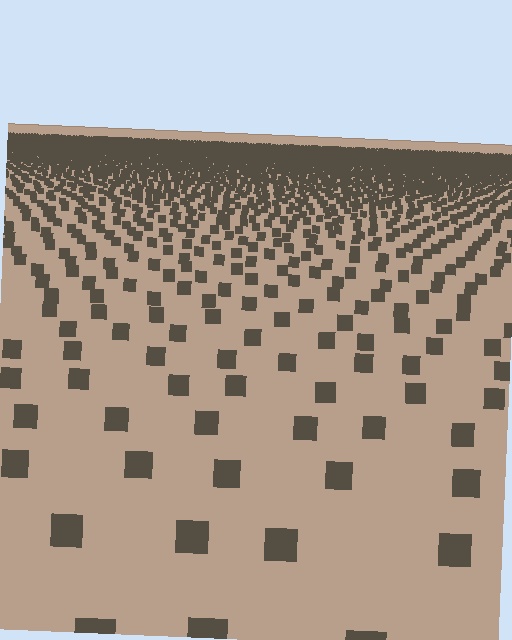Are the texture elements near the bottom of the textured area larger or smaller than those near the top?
Larger. Near the bottom, elements are closer to the viewer and appear at a bigger on-screen size.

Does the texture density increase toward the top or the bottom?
Density increases toward the top.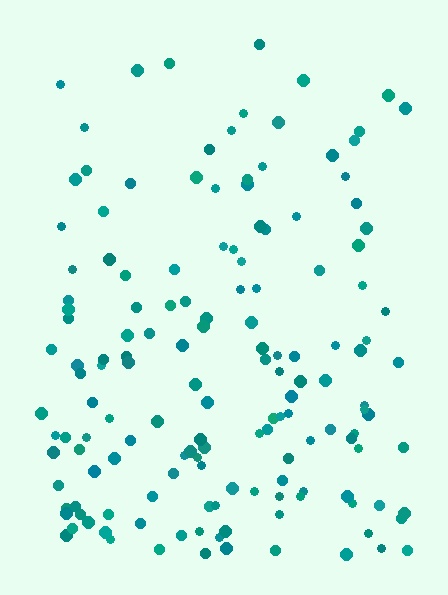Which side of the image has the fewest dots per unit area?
The top.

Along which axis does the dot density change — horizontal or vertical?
Vertical.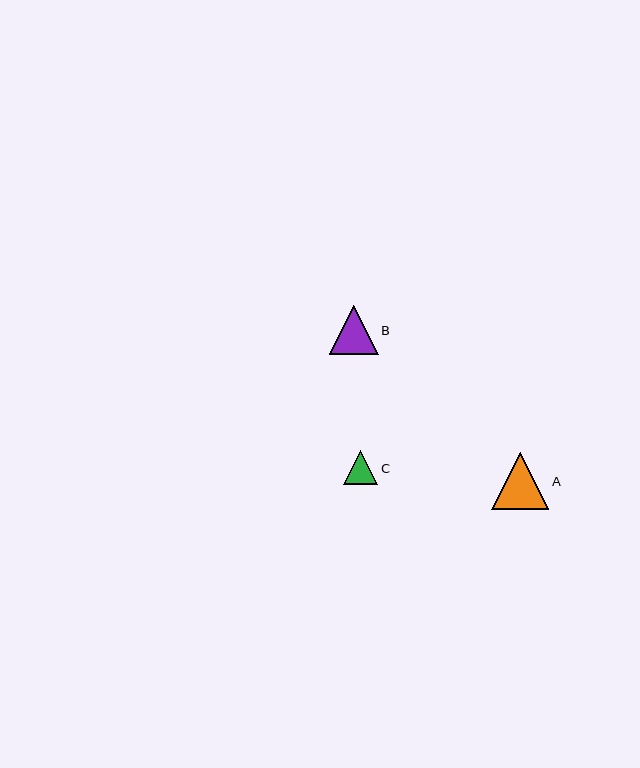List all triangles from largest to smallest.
From largest to smallest: A, B, C.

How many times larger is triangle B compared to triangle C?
Triangle B is approximately 1.5 times the size of triangle C.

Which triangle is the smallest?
Triangle C is the smallest with a size of approximately 34 pixels.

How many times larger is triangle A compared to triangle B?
Triangle A is approximately 1.2 times the size of triangle B.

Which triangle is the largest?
Triangle A is the largest with a size of approximately 57 pixels.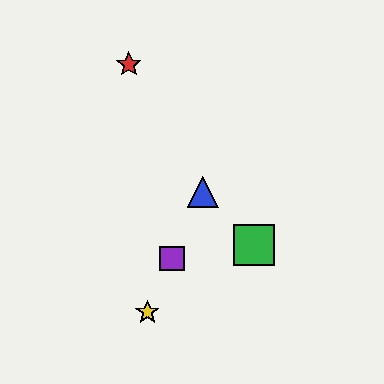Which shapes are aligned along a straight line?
The blue triangle, the yellow star, the purple square are aligned along a straight line.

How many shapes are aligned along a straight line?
3 shapes (the blue triangle, the yellow star, the purple square) are aligned along a straight line.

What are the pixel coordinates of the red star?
The red star is at (129, 64).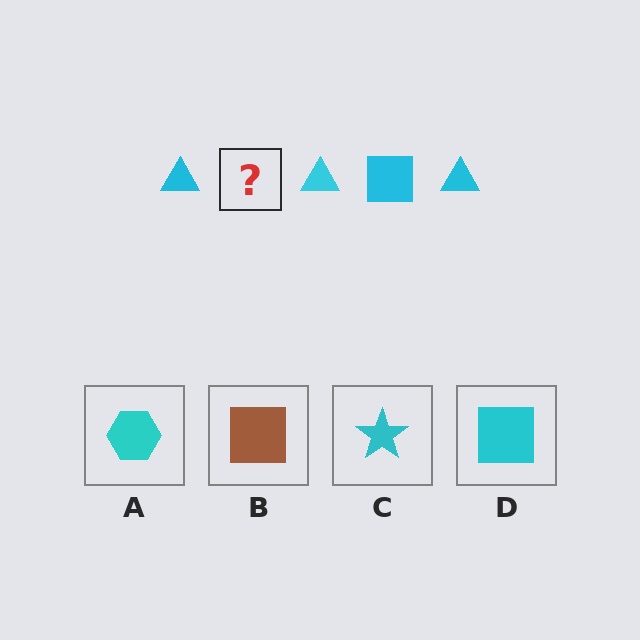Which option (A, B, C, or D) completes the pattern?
D.